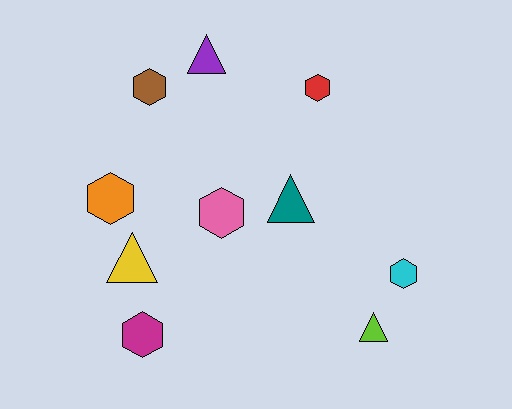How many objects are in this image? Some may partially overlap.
There are 10 objects.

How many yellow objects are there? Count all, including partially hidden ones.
There is 1 yellow object.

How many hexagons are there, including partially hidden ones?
There are 6 hexagons.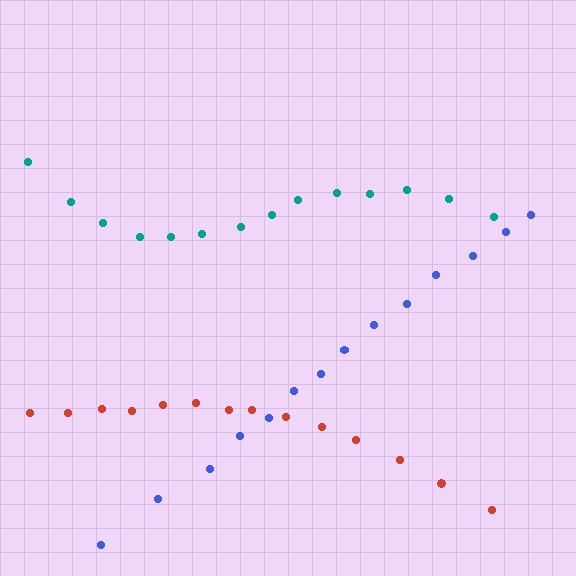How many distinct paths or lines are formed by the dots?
There are 3 distinct paths.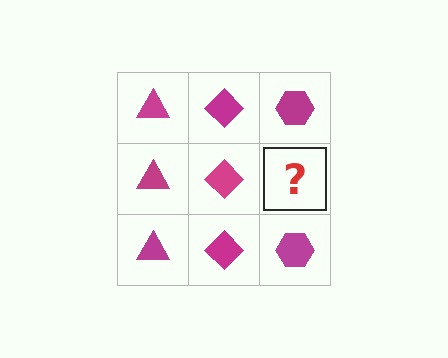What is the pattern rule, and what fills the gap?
The rule is that each column has a consistent shape. The gap should be filled with a magenta hexagon.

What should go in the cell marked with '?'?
The missing cell should contain a magenta hexagon.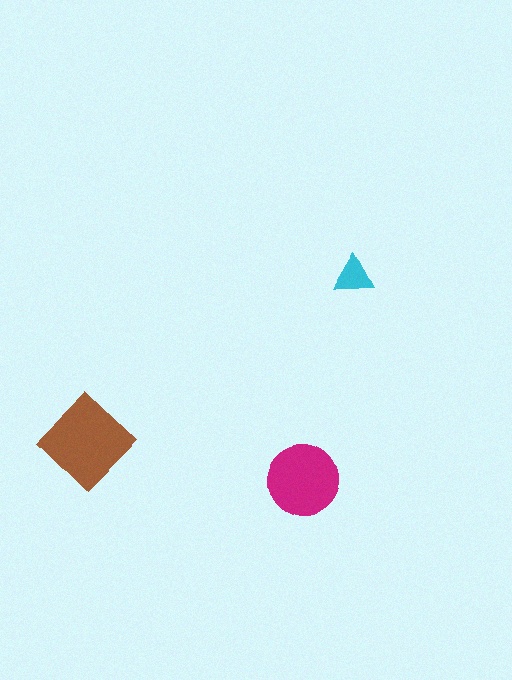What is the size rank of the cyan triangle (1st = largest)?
3rd.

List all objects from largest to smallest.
The brown diamond, the magenta circle, the cyan triangle.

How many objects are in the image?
There are 3 objects in the image.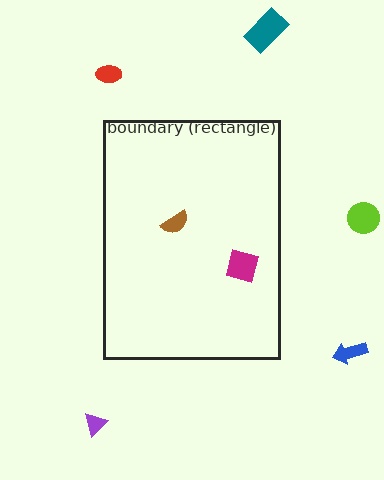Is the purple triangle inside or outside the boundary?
Outside.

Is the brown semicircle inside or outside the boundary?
Inside.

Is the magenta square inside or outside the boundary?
Inside.